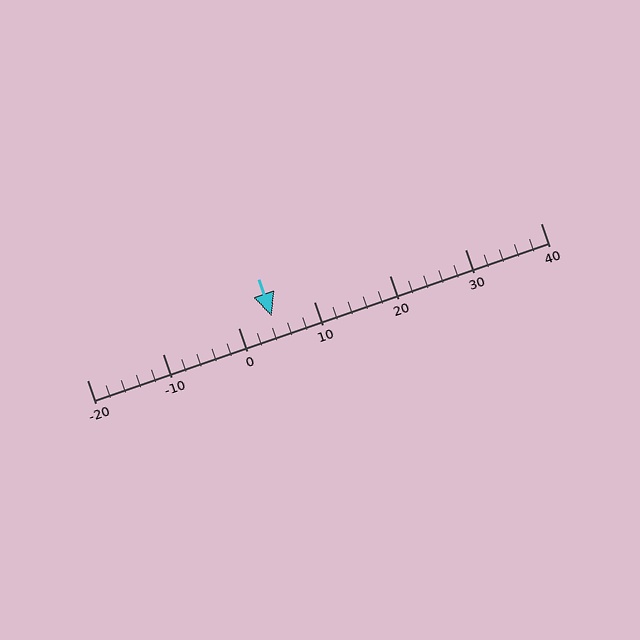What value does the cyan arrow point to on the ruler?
The cyan arrow points to approximately 4.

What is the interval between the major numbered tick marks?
The major tick marks are spaced 10 units apart.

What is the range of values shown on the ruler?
The ruler shows values from -20 to 40.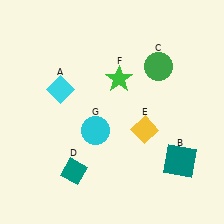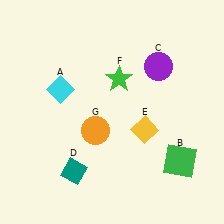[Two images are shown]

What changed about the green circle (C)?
In Image 1, C is green. In Image 2, it changed to purple.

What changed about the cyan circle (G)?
In Image 1, G is cyan. In Image 2, it changed to orange.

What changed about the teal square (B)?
In Image 1, B is teal. In Image 2, it changed to green.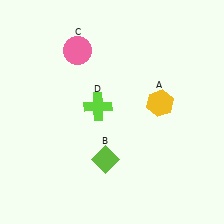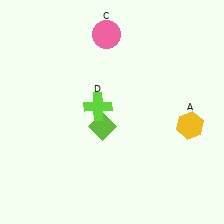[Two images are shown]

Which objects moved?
The objects that moved are: the yellow hexagon (A), the lime diamond (B), the pink circle (C).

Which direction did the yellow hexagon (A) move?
The yellow hexagon (A) moved right.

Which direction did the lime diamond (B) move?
The lime diamond (B) moved up.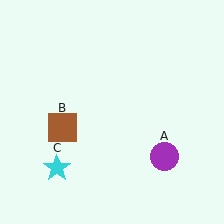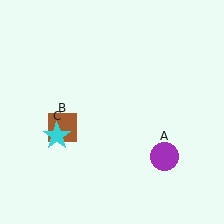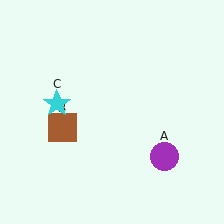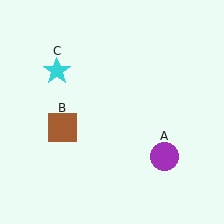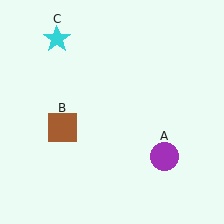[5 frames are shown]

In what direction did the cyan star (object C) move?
The cyan star (object C) moved up.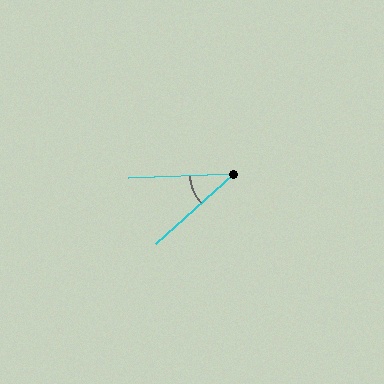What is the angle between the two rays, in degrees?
Approximately 40 degrees.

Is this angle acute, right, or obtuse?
It is acute.